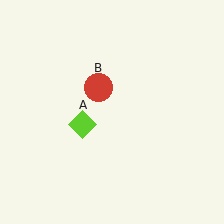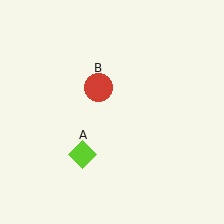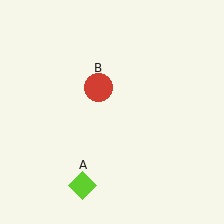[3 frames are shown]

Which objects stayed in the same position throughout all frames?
Red circle (object B) remained stationary.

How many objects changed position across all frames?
1 object changed position: lime diamond (object A).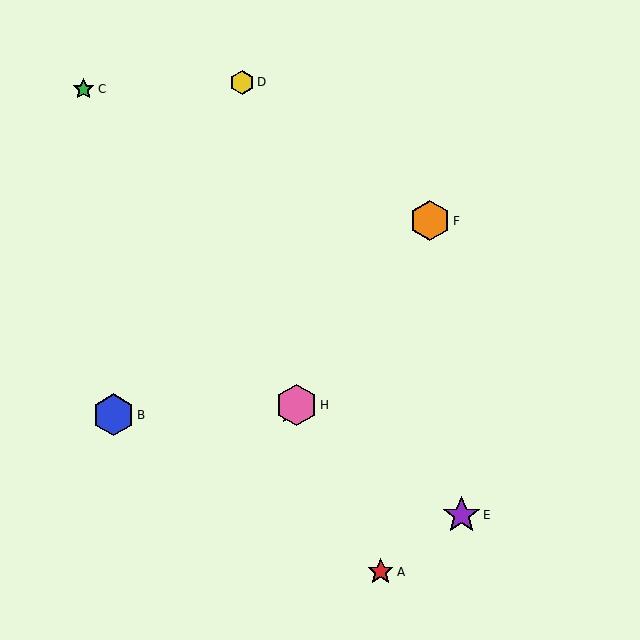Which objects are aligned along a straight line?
Objects F, G, H are aligned along a straight line.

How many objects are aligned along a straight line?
3 objects (F, G, H) are aligned along a straight line.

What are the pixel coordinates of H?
Object H is at (296, 405).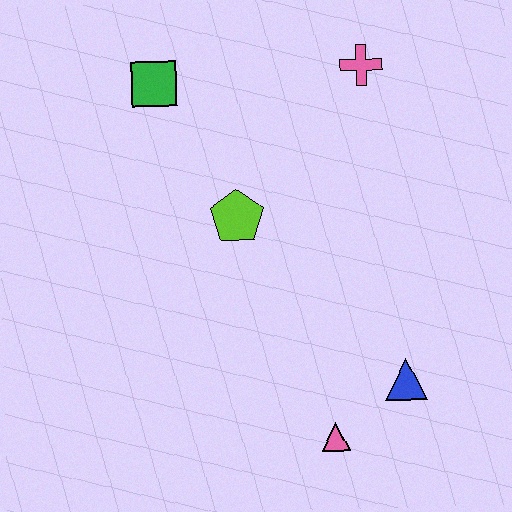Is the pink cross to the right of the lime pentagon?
Yes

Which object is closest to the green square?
The lime pentagon is closest to the green square.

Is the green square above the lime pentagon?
Yes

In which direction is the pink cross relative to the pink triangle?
The pink cross is above the pink triangle.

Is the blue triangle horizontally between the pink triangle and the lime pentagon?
No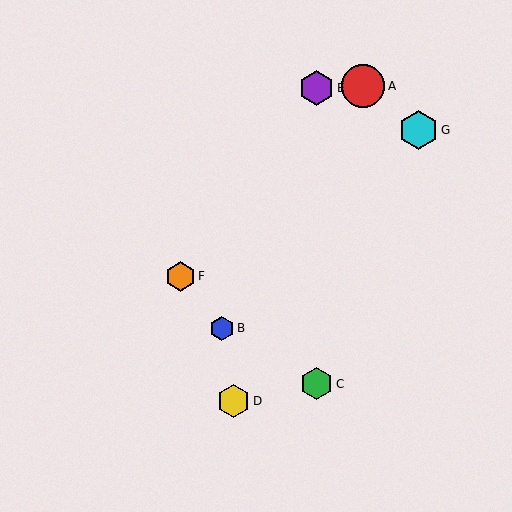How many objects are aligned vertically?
2 objects (C, E) are aligned vertically.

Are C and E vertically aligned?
Yes, both are at x≈317.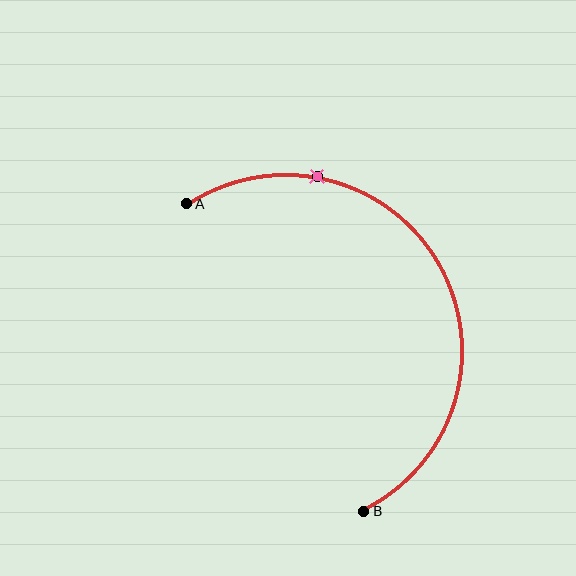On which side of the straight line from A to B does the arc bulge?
The arc bulges to the right of the straight line connecting A and B.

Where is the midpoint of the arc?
The arc midpoint is the point on the curve farthest from the straight line joining A and B. It sits to the right of that line.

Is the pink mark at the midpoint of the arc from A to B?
No. The pink mark lies on the arc but is closer to endpoint A. The arc midpoint would be at the point on the curve equidistant along the arc from both A and B.